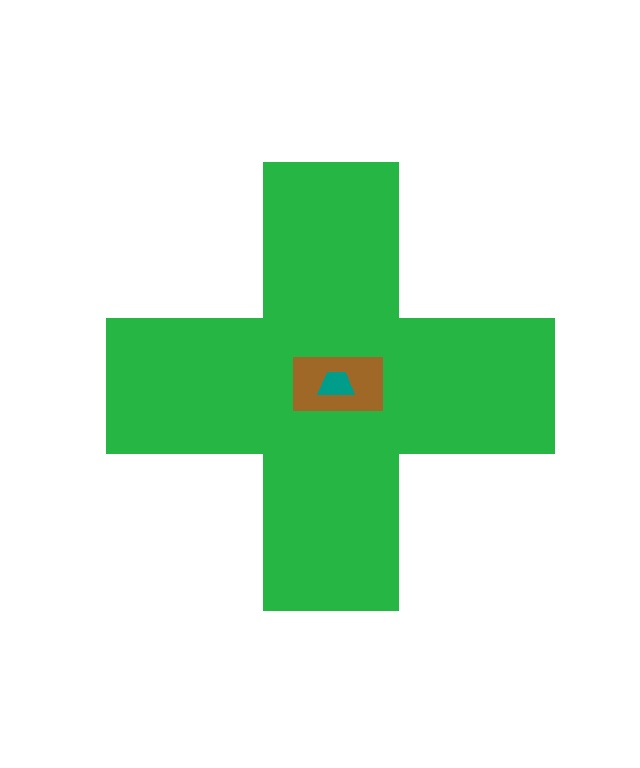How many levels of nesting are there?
3.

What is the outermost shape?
The green cross.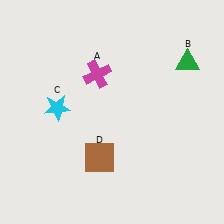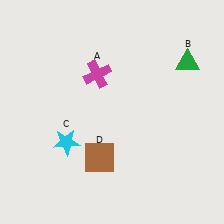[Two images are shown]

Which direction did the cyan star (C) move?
The cyan star (C) moved down.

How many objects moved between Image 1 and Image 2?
1 object moved between the two images.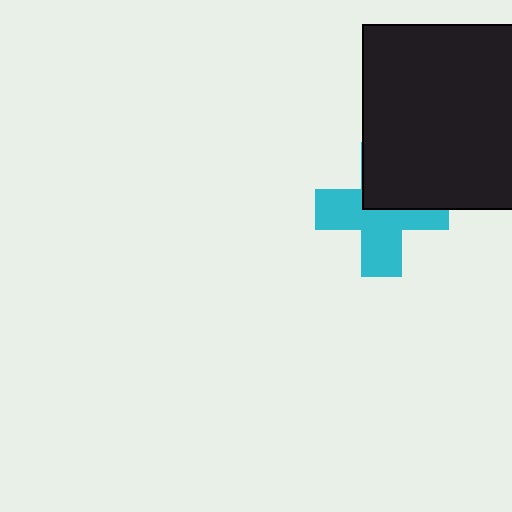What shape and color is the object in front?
The object in front is a black square.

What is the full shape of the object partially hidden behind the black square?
The partially hidden object is a cyan cross.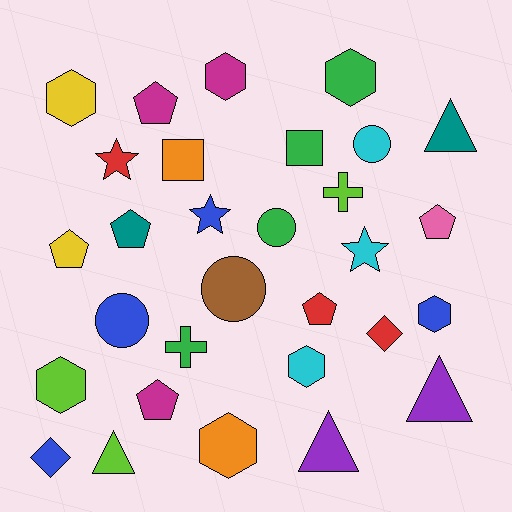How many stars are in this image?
There are 3 stars.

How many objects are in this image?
There are 30 objects.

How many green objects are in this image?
There are 4 green objects.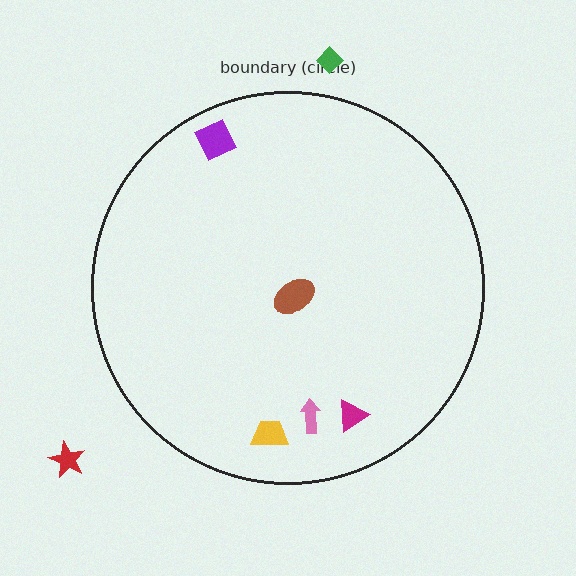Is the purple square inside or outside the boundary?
Inside.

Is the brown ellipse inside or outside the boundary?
Inside.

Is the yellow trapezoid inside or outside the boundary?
Inside.